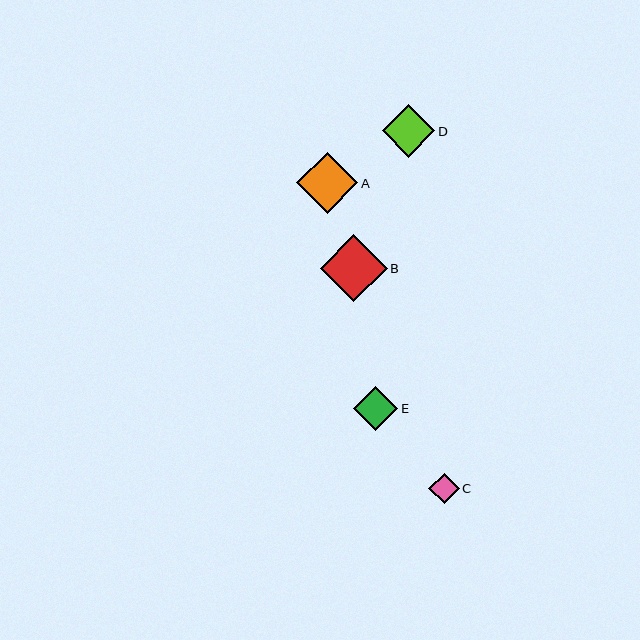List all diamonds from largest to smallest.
From largest to smallest: B, A, D, E, C.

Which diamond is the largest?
Diamond B is the largest with a size of approximately 67 pixels.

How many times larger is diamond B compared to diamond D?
Diamond B is approximately 1.3 times the size of diamond D.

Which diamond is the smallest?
Diamond C is the smallest with a size of approximately 30 pixels.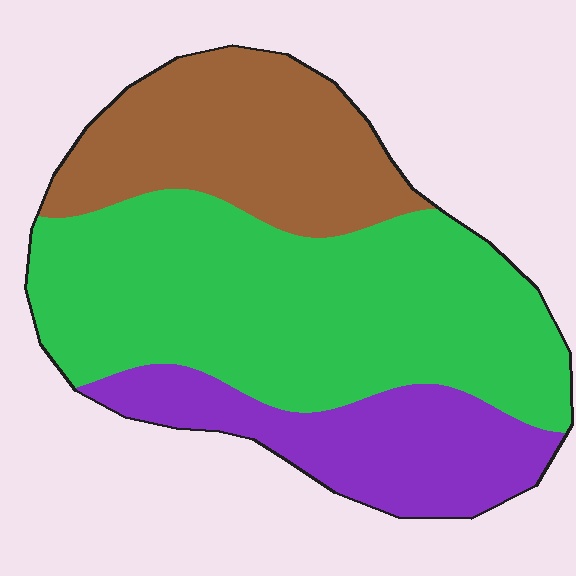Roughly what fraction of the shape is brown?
Brown takes up between a sixth and a third of the shape.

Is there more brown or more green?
Green.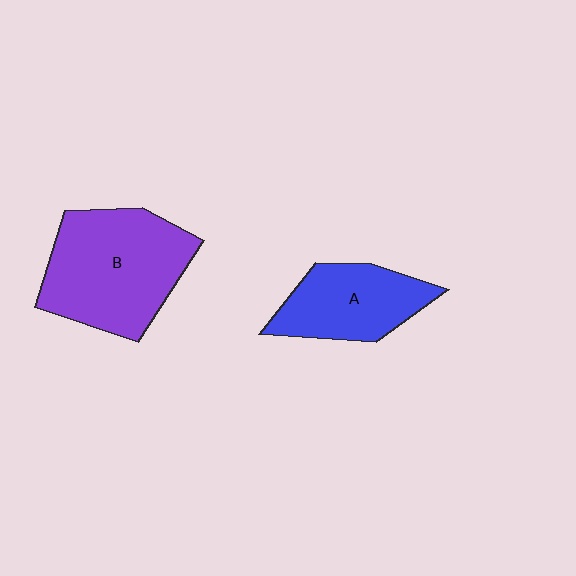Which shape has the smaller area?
Shape A (blue).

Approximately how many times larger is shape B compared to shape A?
Approximately 1.6 times.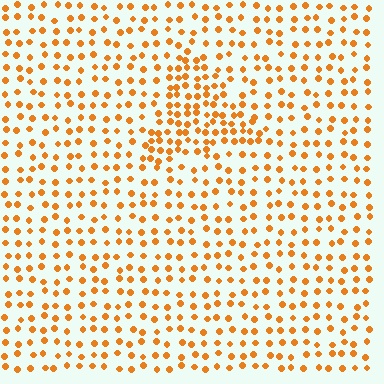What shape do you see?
I see a triangle.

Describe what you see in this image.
The image contains small orange elements arranged at two different densities. A triangle-shaped region is visible where the elements are more densely packed than the surrounding area.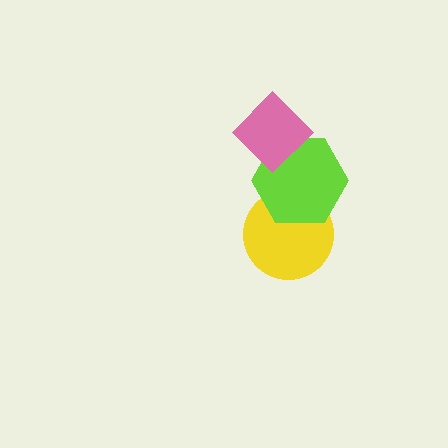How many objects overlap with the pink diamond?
1 object overlaps with the pink diamond.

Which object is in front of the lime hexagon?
The pink diamond is in front of the lime hexagon.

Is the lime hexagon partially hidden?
Yes, it is partially covered by another shape.